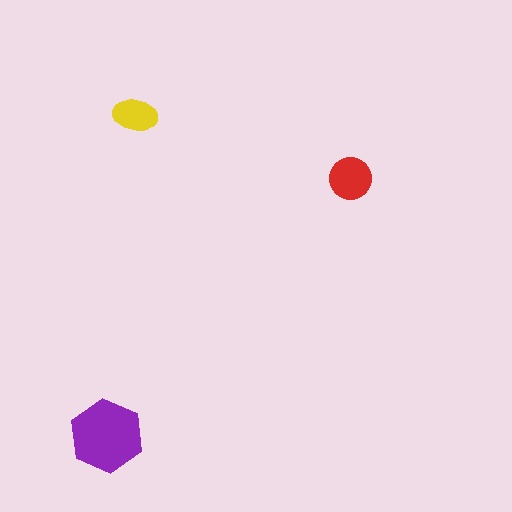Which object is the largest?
The purple hexagon.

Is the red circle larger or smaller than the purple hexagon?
Smaller.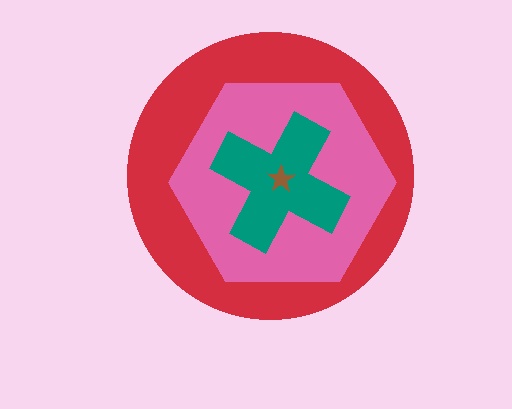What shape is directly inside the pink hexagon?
The teal cross.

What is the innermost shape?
The brown star.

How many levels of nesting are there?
4.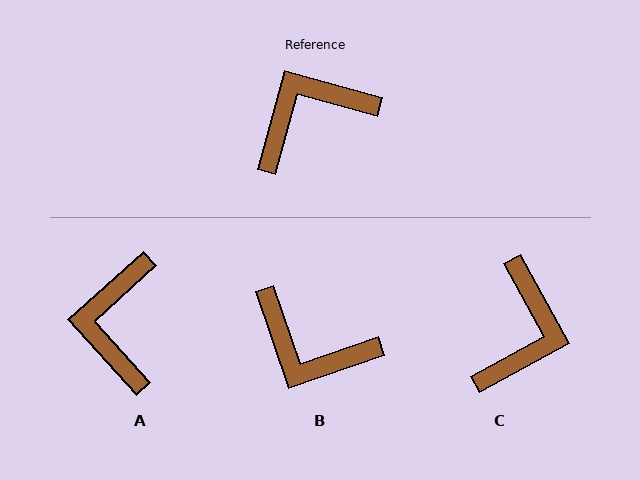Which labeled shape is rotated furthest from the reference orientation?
C, about 136 degrees away.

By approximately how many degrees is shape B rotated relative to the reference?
Approximately 124 degrees counter-clockwise.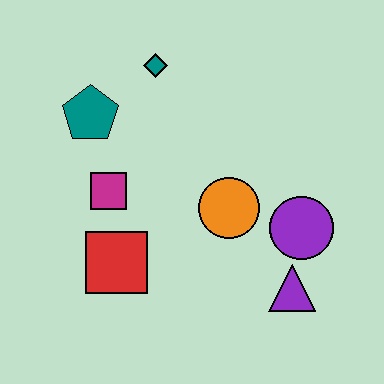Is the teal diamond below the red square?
No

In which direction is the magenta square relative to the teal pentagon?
The magenta square is below the teal pentagon.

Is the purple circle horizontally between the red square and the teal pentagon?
No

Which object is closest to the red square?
The magenta square is closest to the red square.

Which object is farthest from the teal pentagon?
The purple triangle is farthest from the teal pentagon.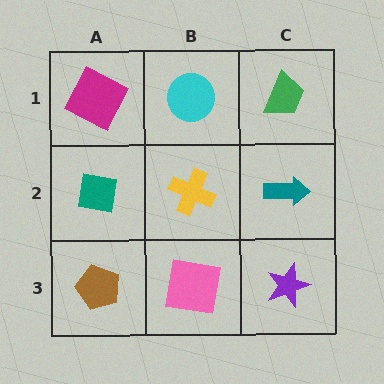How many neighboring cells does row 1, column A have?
2.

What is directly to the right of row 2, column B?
A teal arrow.